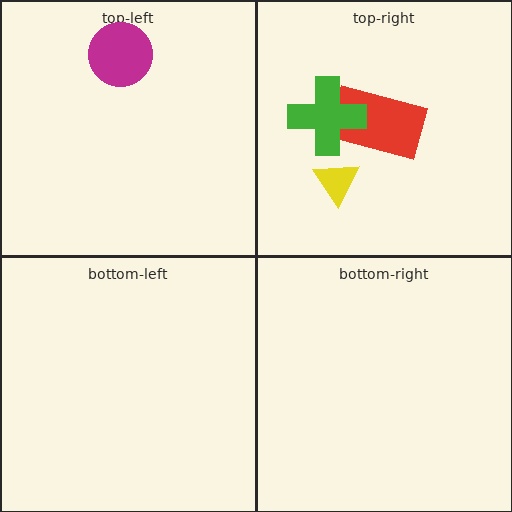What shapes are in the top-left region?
The magenta circle.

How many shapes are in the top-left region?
1.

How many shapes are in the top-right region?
3.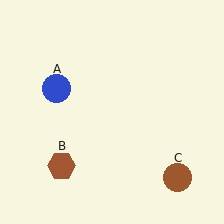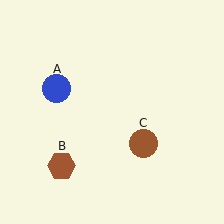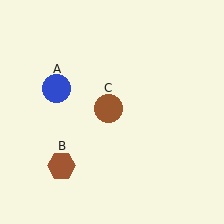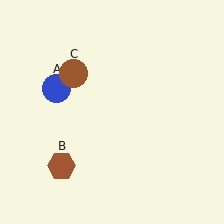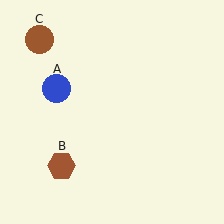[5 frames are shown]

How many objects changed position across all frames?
1 object changed position: brown circle (object C).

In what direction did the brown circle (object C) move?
The brown circle (object C) moved up and to the left.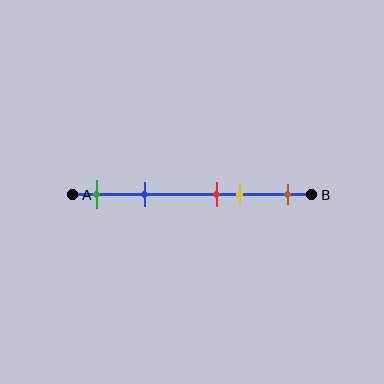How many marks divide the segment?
There are 5 marks dividing the segment.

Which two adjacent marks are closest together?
The red and yellow marks are the closest adjacent pair.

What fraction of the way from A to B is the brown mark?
The brown mark is approximately 90% (0.9) of the way from A to B.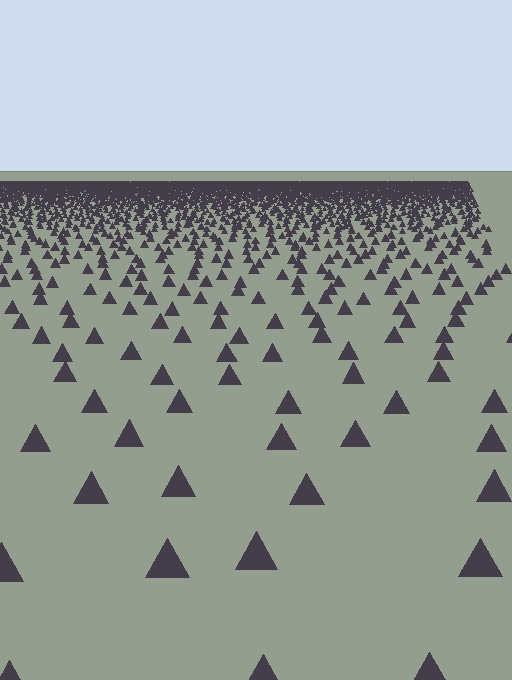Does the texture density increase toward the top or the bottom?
Density increases toward the top.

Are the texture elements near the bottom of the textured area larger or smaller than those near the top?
Larger. Near the bottom, elements are closer to the viewer and appear at a bigger on-screen size.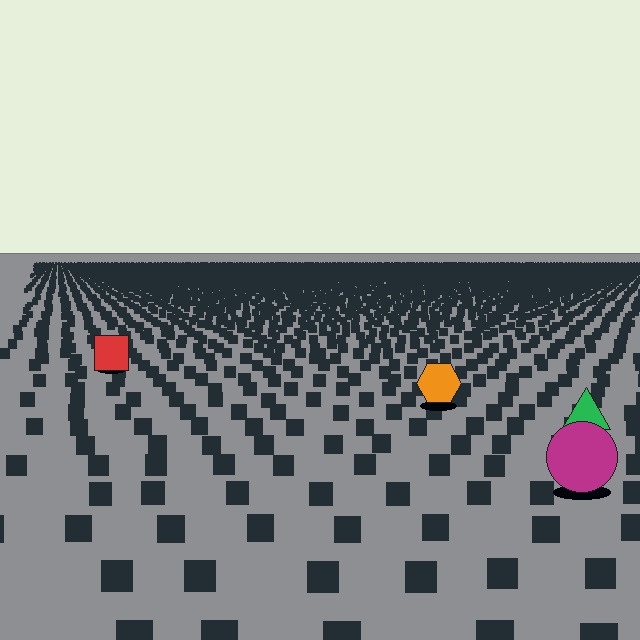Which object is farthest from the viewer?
The red square is farthest from the viewer. It appears smaller and the ground texture around it is denser.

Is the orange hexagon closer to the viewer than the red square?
Yes. The orange hexagon is closer — you can tell from the texture gradient: the ground texture is coarser near it.